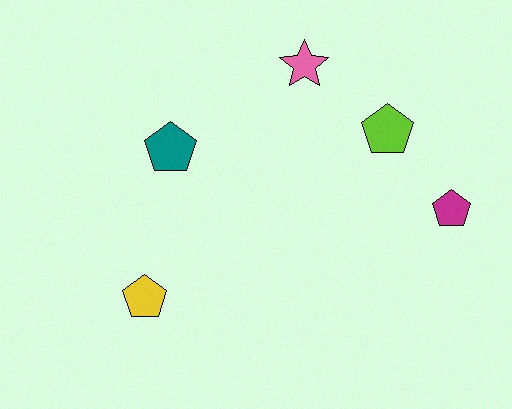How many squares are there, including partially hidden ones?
There are no squares.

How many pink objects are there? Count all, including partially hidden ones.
There is 1 pink object.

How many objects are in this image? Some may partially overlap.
There are 5 objects.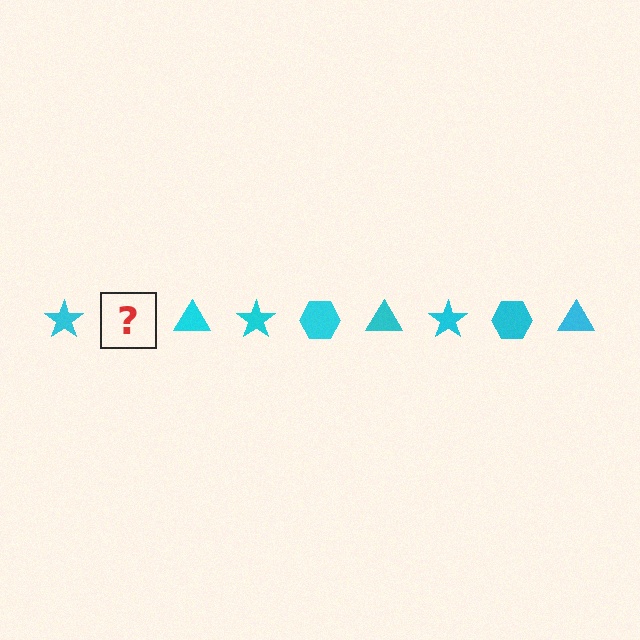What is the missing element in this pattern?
The missing element is a cyan hexagon.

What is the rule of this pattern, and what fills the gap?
The rule is that the pattern cycles through star, hexagon, triangle shapes in cyan. The gap should be filled with a cyan hexagon.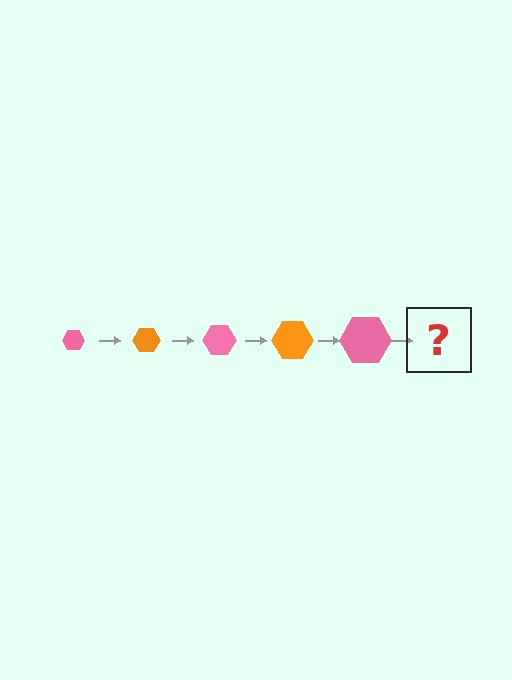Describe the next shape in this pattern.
It should be an orange hexagon, larger than the previous one.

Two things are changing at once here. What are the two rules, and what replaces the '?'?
The two rules are that the hexagon grows larger each step and the color cycles through pink and orange. The '?' should be an orange hexagon, larger than the previous one.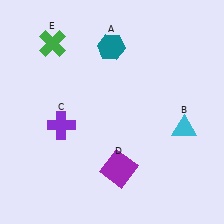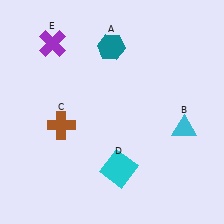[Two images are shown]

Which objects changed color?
C changed from purple to brown. D changed from purple to cyan. E changed from green to purple.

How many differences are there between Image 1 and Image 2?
There are 3 differences between the two images.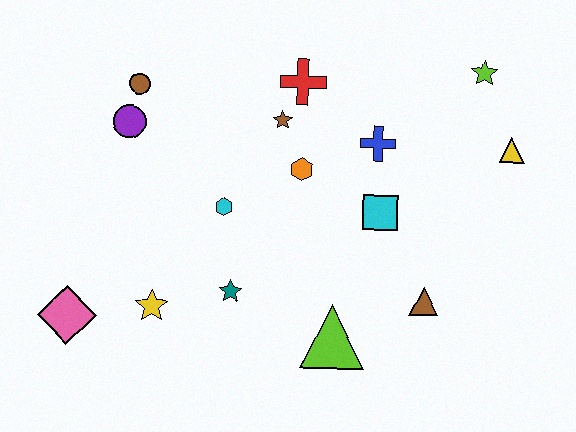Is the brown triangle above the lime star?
No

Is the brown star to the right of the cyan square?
No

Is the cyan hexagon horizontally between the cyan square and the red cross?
No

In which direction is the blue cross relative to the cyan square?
The blue cross is above the cyan square.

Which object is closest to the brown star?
The red cross is closest to the brown star.